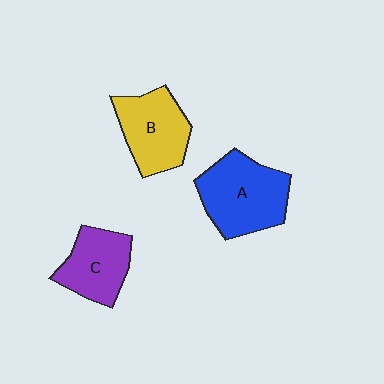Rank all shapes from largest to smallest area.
From largest to smallest: A (blue), B (yellow), C (purple).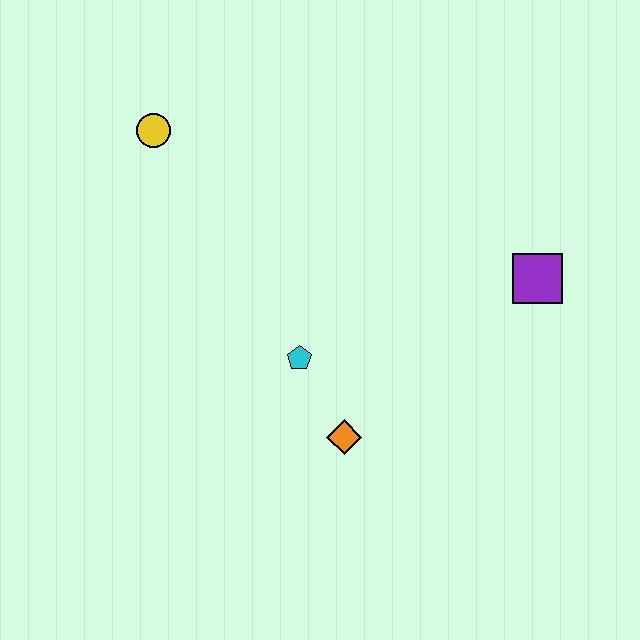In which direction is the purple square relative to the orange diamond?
The purple square is to the right of the orange diamond.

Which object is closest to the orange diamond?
The cyan pentagon is closest to the orange diamond.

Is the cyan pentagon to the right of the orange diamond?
No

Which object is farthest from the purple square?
The yellow circle is farthest from the purple square.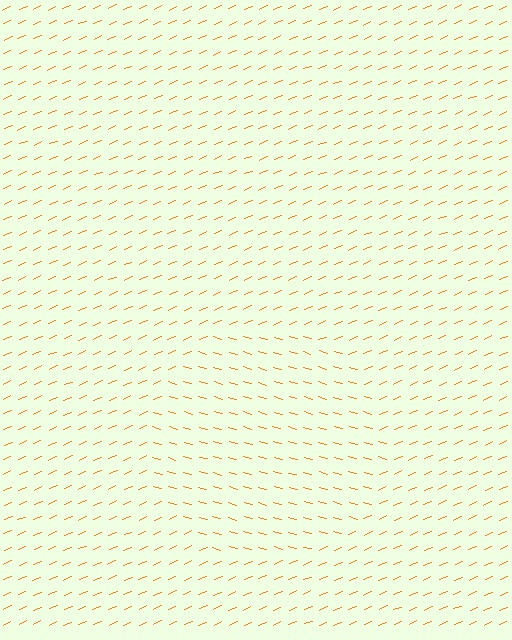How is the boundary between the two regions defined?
The boundary is defined purely by a change in line orientation (approximately 38 degrees difference). All lines are the same color and thickness.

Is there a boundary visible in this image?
Yes, there is a texture boundary formed by a change in line orientation.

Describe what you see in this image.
The image is filled with small orange line segments. A circle region in the image has lines oriented differently from the surrounding lines, creating a visible texture boundary.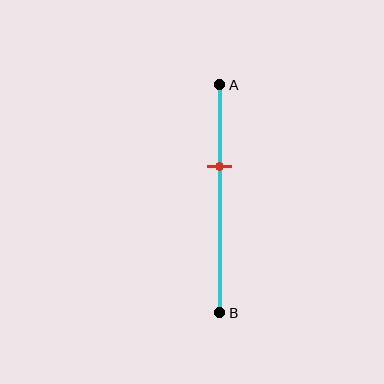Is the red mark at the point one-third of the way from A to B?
Yes, the mark is approximately at the one-third point.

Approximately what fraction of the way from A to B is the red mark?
The red mark is approximately 35% of the way from A to B.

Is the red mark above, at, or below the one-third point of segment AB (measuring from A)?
The red mark is approximately at the one-third point of segment AB.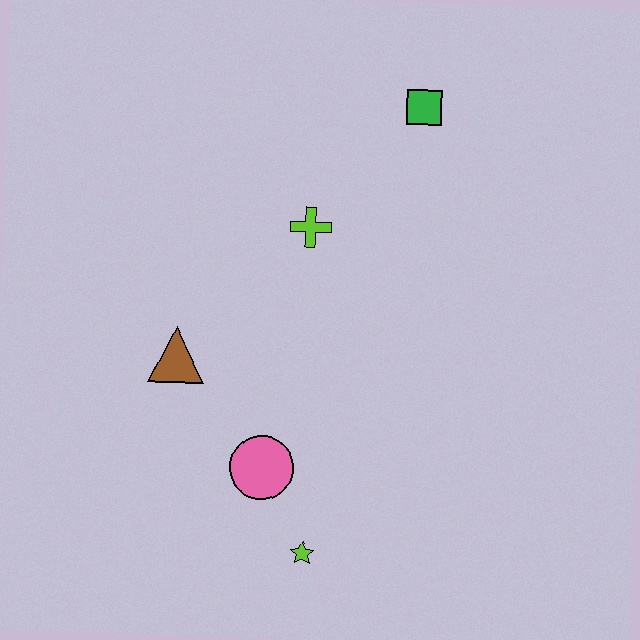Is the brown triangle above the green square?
No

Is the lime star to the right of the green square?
No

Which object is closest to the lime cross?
The green square is closest to the lime cross.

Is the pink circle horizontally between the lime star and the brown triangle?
Yes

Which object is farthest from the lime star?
The green square is farthest from the lime star.